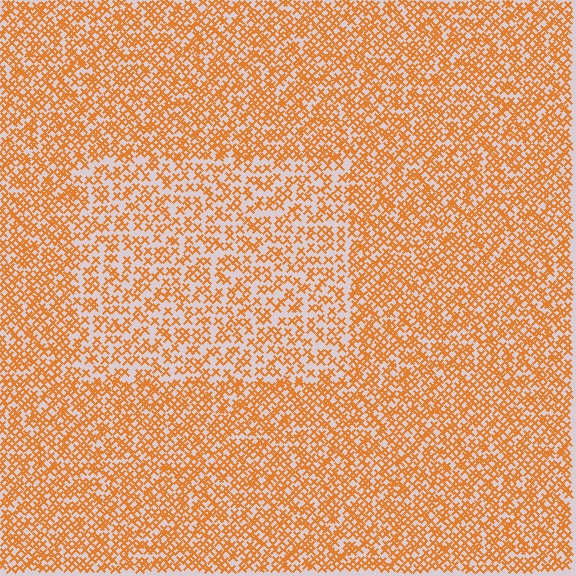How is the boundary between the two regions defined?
The boundary is defined by a change in element density (approximately 1.6x ratio). All elements are the same color, size, and shape.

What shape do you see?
I see a rectangle.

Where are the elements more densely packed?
The elements are more densely packed outside the rectangle boundary.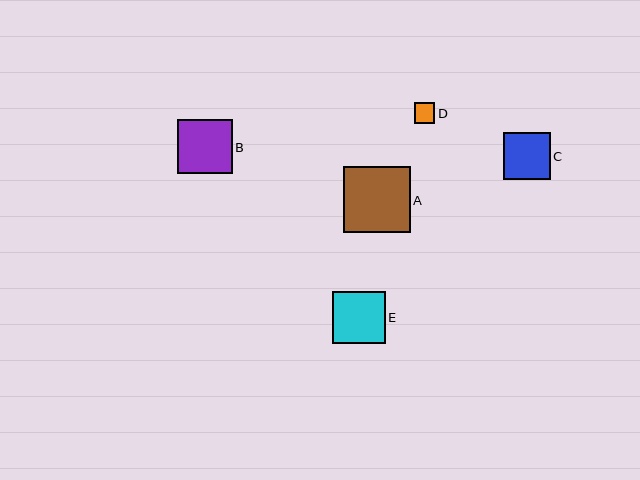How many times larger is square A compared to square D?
Square A is approximately 3.3 times the size of square D.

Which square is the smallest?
Square D is the smallest with a size of approximately 20 pixels.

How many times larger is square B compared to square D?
Square B is approximately 2.7 times the size of square D.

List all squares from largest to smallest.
From largest to smallest: A, B, E, C, D.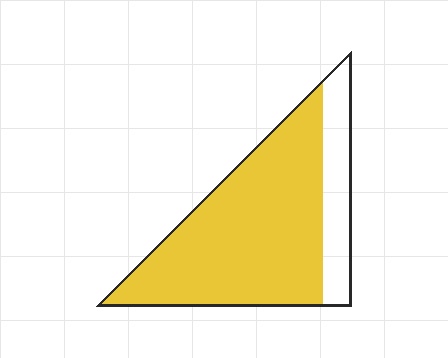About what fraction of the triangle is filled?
About four fifths (4/5).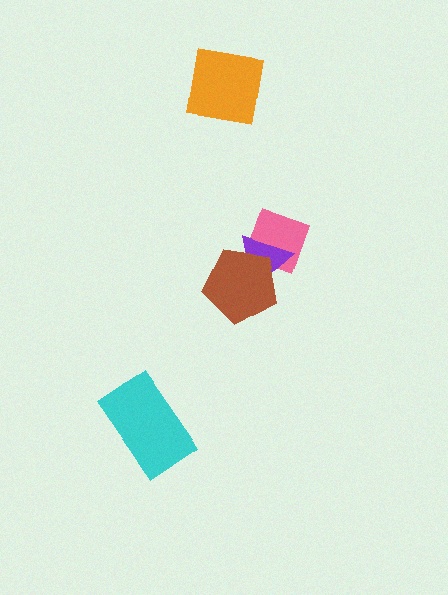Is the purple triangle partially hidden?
Yes, it is partially covered by another shape.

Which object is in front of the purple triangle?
The brown pentagon is in front of the purple triangle.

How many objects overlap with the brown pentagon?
2 objects overlap with the brown pentagon.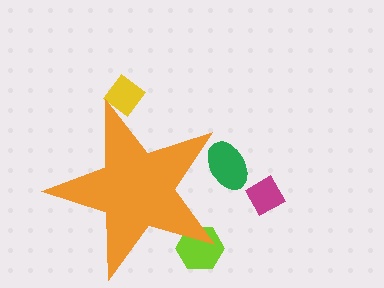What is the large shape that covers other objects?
An orange star.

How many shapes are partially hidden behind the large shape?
3 shapes are partially hidden.